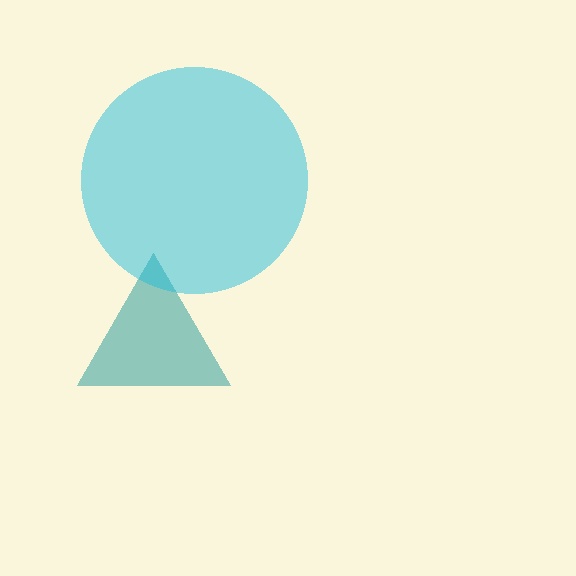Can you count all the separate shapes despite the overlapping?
Yes, there are 2 separate shapes.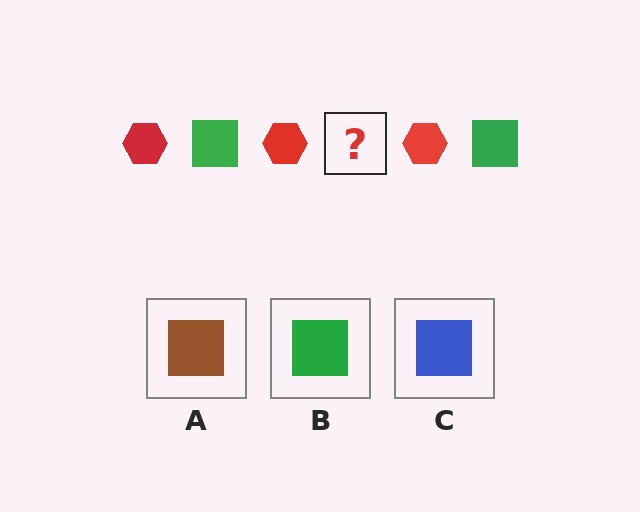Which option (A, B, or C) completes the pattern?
B.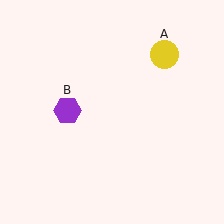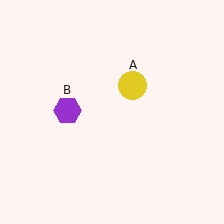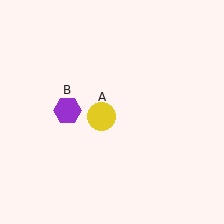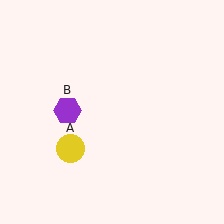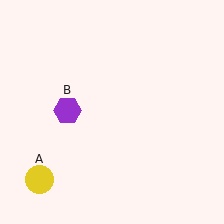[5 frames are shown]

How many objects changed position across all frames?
1 object changed position: yellow circle (object A).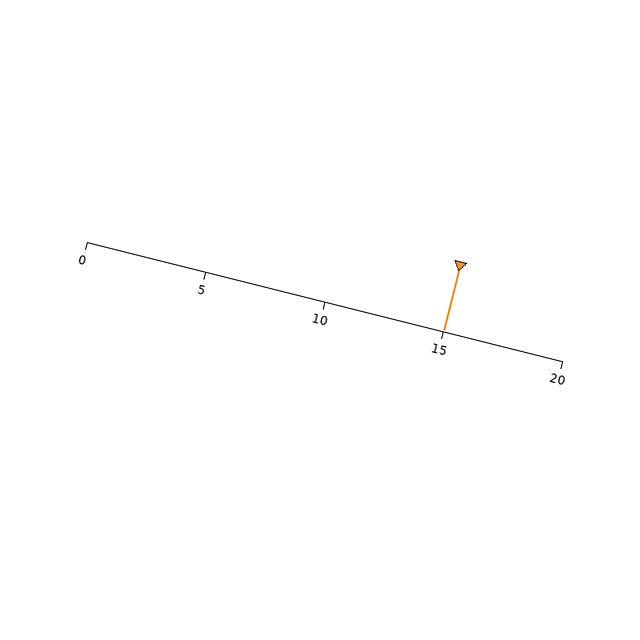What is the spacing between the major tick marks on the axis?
The major ticks are spaced 5 apart.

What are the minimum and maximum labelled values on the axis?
The axis runs from 0 to 20.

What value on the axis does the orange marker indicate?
The marker indicates approximately 15.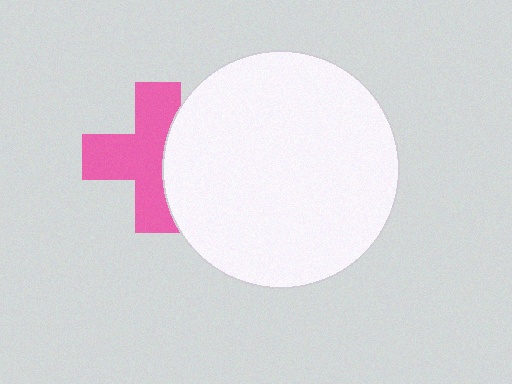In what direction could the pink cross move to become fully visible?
The pink cross could move left. That would shift it out from behind the white circle entirely.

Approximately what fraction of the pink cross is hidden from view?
Roughly 35% of the pink cross is hidden behind the white circle.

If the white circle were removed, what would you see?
You would see the complete pink cross.